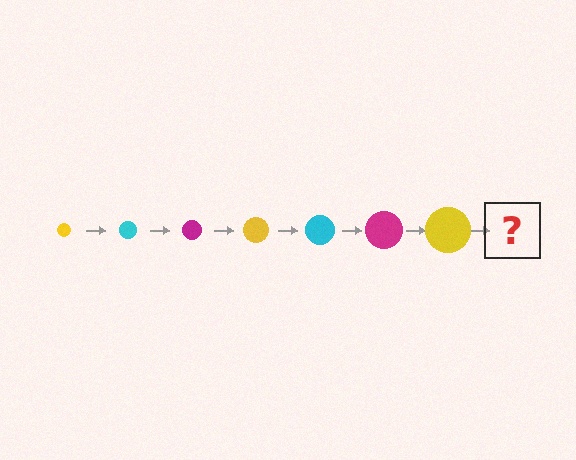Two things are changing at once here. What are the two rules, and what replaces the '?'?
The two rules are that the circle grows larger each step and the color cycles through yellow, cyan, and magenta. The '?' should be a cyan circle, larger than the previous one.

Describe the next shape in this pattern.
It should be a cyan circle, larger than the previous one.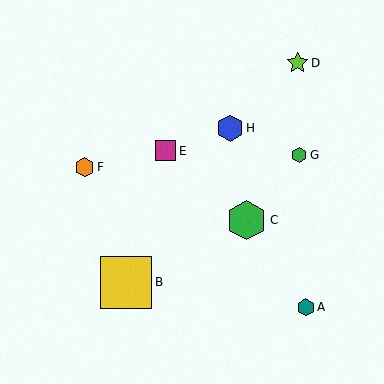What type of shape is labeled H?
Shape H is a blue hexagon.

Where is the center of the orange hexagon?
The center of the orange hexagon is at (85, 167).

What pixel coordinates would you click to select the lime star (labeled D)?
Click at (297, 63) to select the lime star D.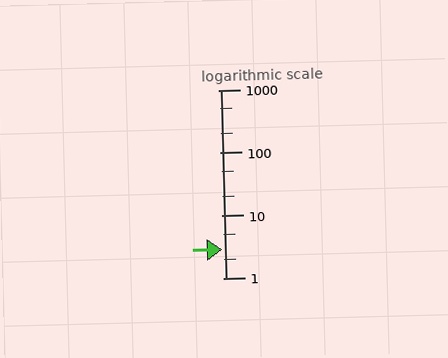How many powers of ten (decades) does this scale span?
The scale spans 3 decades, from 1 to 1000.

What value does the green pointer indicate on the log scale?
The pointer indicates approximately 2.8.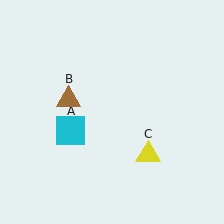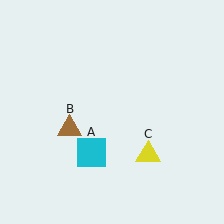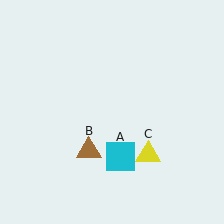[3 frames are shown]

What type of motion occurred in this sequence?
The cyan square (object A), brown triangle (object B) rotated counterclockwise around the center of the scene.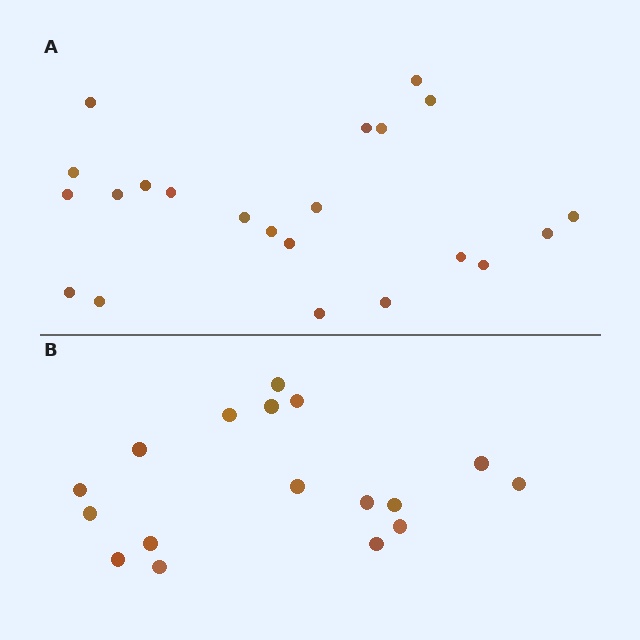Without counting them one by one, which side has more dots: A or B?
Region A (the top region) has more dots.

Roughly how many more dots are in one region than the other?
Region A has about 5 more dots than region B.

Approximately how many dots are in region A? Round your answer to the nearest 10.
About 20 dots. (The exact count is 22, which rounds to 20.)